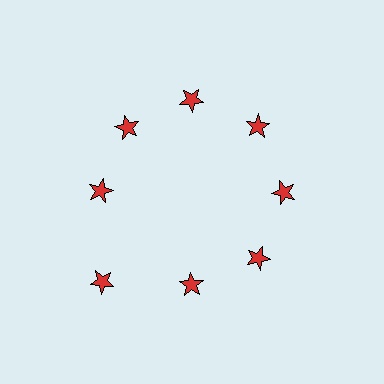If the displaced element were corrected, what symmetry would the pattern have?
It would have 8-fold rotational symmetry — the pattern would map onto itself every 45 degrees.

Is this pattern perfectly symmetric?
No. The 8 red stars are arranged in a ring, but one element near the 8 o'clock position is pushed outward from the center, breaking the 8-fold rotational symmetry.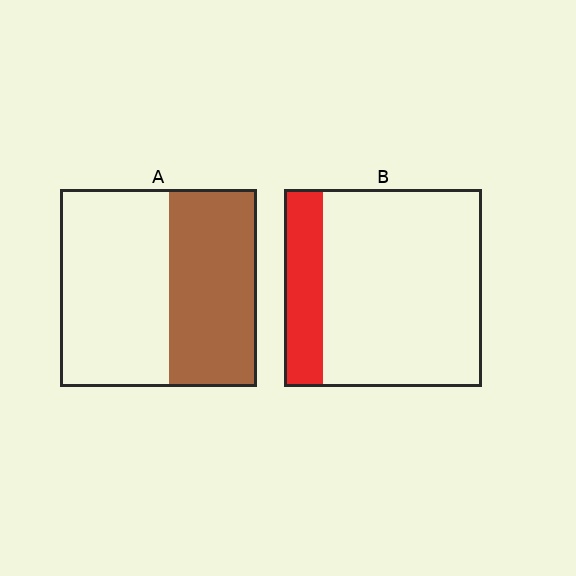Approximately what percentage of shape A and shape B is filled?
A is approximately 45% and B is approximately 20%.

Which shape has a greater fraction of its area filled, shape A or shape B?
Shape A.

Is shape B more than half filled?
No.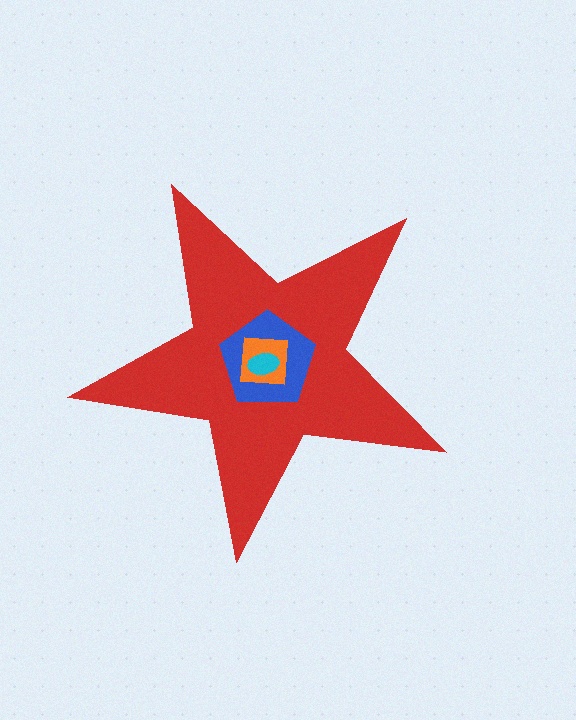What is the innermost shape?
The cyan ellipse.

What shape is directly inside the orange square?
The cyan ellipse.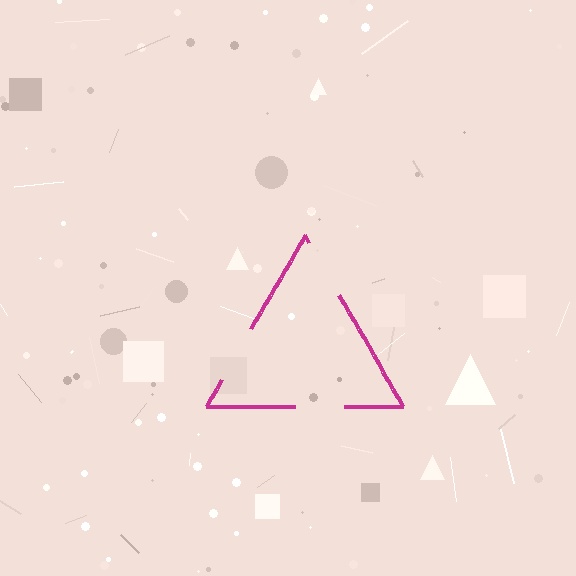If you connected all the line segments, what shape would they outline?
They would outline a triangle.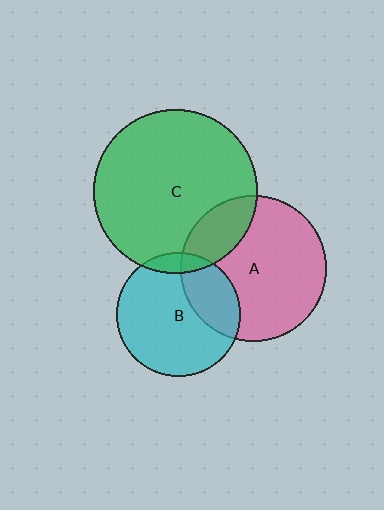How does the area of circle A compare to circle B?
Approximately 1.4 times.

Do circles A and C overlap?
Yes.